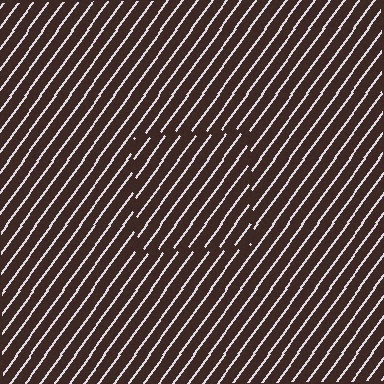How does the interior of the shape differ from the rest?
The interior of the shape contains the same grating, shifted by half a period — the contour is defined by the phase discontinuity where line-ends from the inner and outer gratings abut.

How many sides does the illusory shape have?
4 sides — the line-ends trace a square.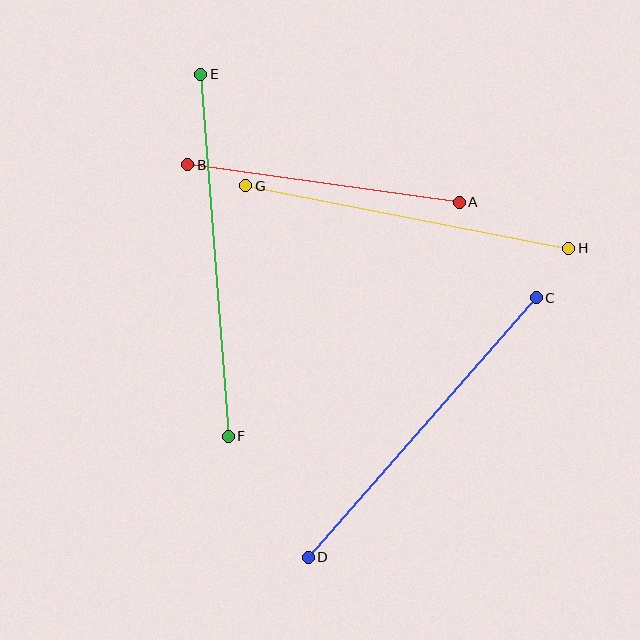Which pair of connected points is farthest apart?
Points E and F are farthest apart.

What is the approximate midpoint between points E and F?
The midpoint is at approximately (214, 255) pixels.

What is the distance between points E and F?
The distance is approximately 363 pixels.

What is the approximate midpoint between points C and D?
The midpoint is at approximately (422, 427) pixels.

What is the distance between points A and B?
The distance is approximately 274 pixels.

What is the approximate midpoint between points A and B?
The midpoint is at approximately (324, 183) pixels.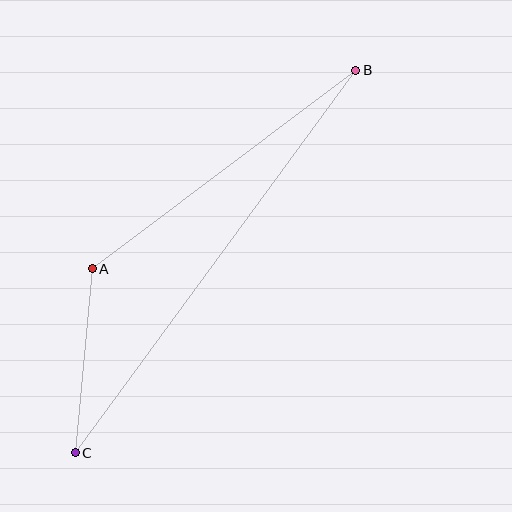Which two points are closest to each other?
Points A and C are closest to each other.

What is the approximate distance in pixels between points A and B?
The distance between A and B is approximately 330 pixels.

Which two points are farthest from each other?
Points B and C are farthest from each other.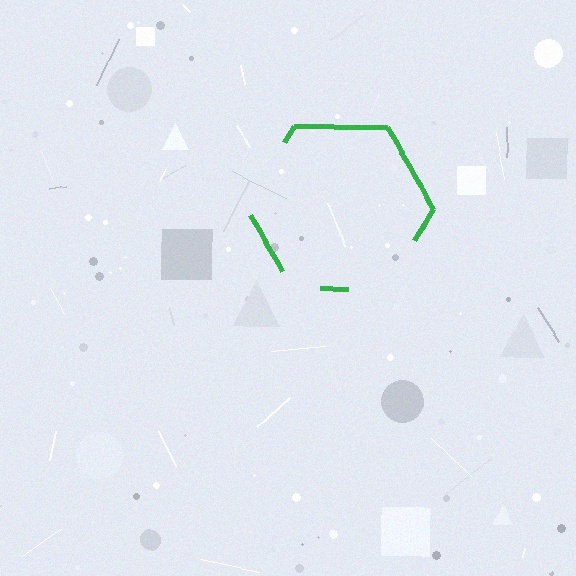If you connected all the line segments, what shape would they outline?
They would outline a hexagon.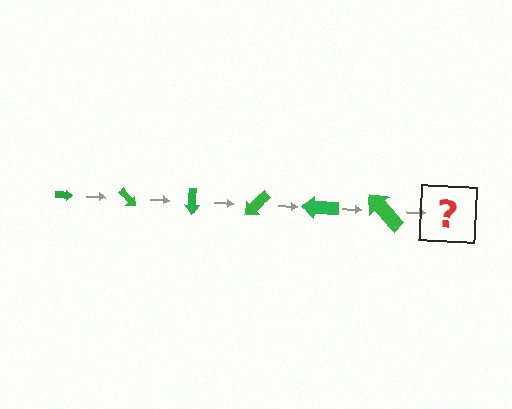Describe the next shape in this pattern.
It should be an arrow, larger than the previous one and rotated 270 degrees from the start.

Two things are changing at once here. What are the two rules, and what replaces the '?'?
The two rules are that the arrow grows larger each step and it rotates 45 degrees each step. The '?' should be an arrow, larger than the previous one and rotated 270 degrees from the start.